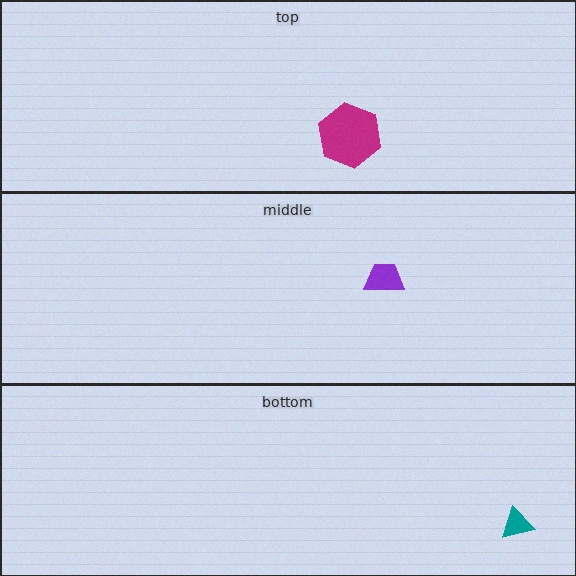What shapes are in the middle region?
The purple trapezoid.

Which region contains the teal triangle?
The bottom region.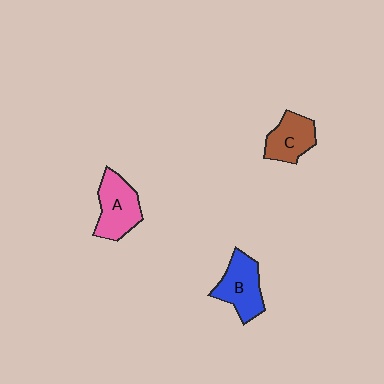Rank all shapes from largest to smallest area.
From largest to smallest: A (pink), B (blue), C (brown).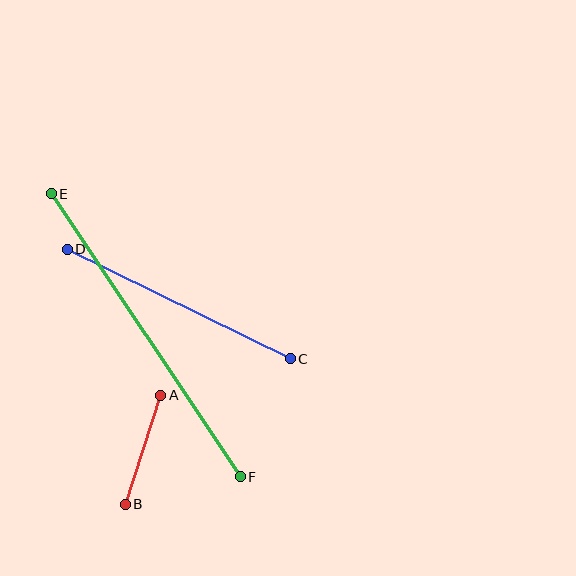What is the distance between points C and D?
The distance is approximately 248 pixels.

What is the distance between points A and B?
The distance is approximately 114 pixels.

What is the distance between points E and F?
The distance is approximately 340 pixels.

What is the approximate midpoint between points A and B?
The midpoint is at approximately (143, 450) pixels.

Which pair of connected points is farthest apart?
Points E and F are farthest apart.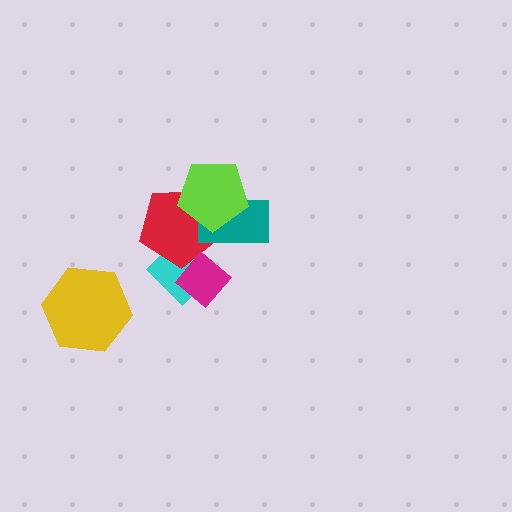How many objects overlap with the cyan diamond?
2 objects overlap with the cyan diamond.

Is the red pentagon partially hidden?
Yes, it is partially covered by another shape.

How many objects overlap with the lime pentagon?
2 objects overlap with the lime pentagon.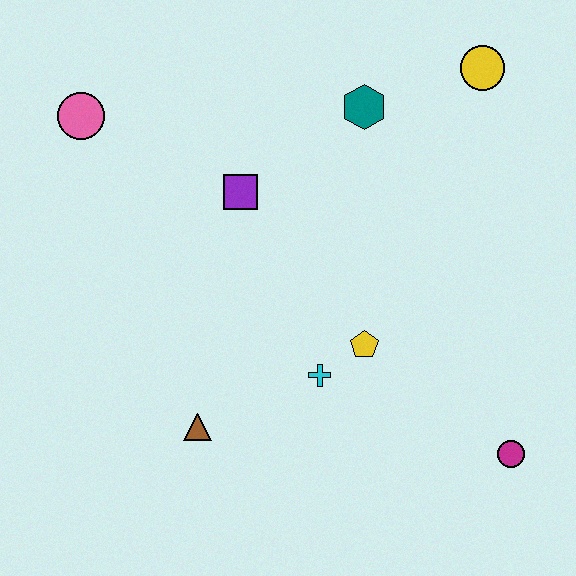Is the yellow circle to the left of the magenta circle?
Yes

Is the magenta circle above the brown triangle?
No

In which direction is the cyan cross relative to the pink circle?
The cyan cross is below the pink circle.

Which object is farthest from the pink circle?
The magenta circle is farthest from the pink circle.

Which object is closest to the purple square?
The teal hexagon is closest to the purple square.